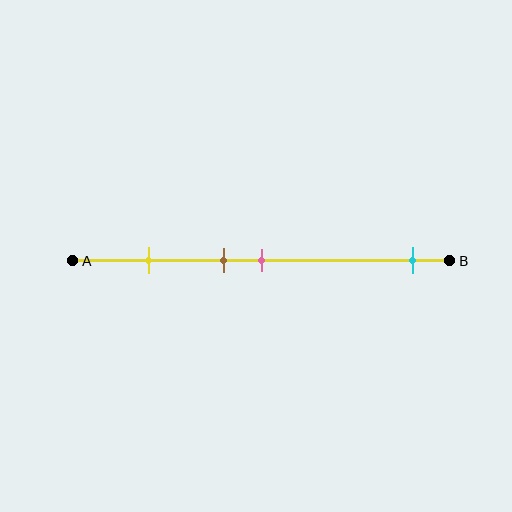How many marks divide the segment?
There are 4 marks dividing the segment.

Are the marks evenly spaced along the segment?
No, the marks are not evenly spaced.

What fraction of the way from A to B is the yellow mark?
The yellow mark is approximately 20% (0.2) of the way from A to B.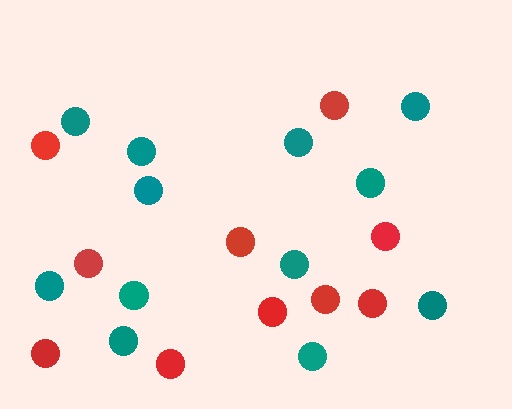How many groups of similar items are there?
There are 2 groups: one group of red circles (10) and one group of teal circles (12).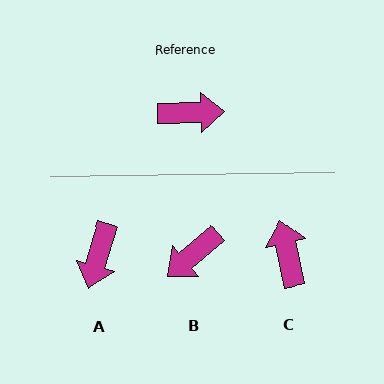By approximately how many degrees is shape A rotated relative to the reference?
Approximately 110 degrees clockwise.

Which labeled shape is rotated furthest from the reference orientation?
B, about 141 degrees away.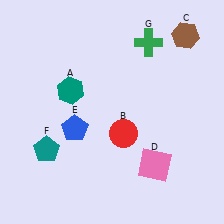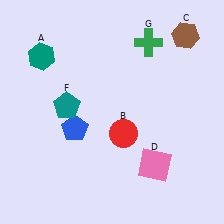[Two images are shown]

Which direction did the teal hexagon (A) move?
The teal hexagon (A) moved up.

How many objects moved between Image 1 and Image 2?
2 objects moved between the two images.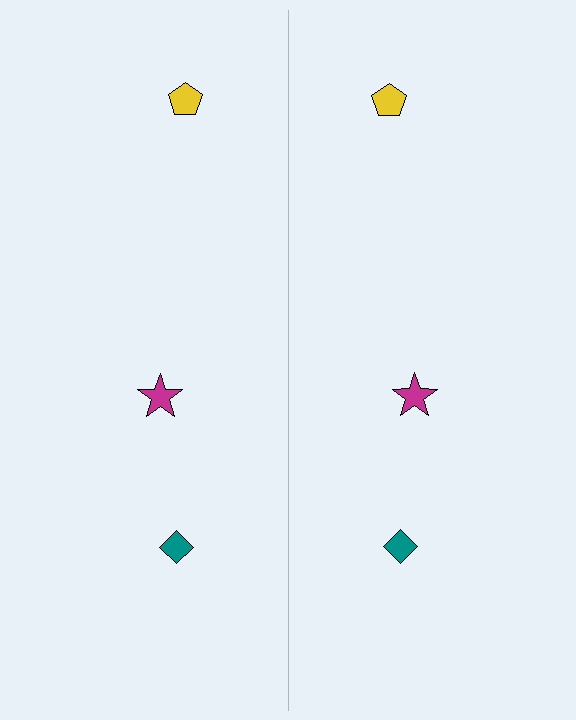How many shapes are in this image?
There are 6 shapes in this image.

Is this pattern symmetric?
Yes, this pattern has bilateral (reflection) symmetry.